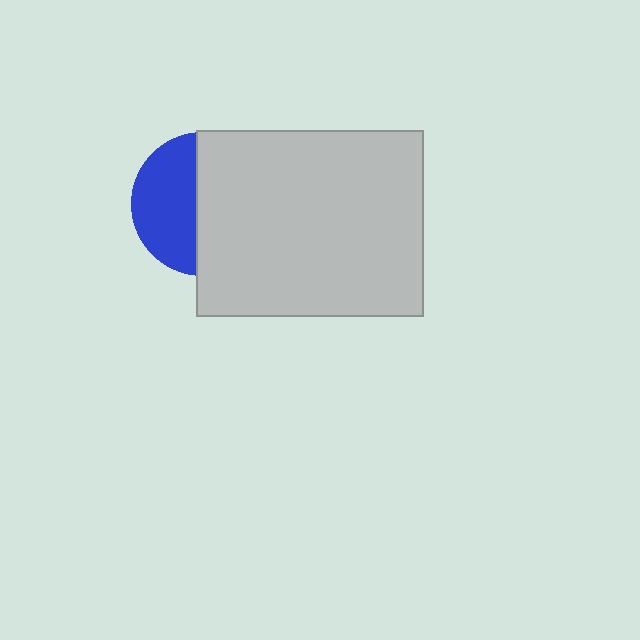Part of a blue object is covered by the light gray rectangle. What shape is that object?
It is a circle.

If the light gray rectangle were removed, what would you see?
You would see the complete blue circle.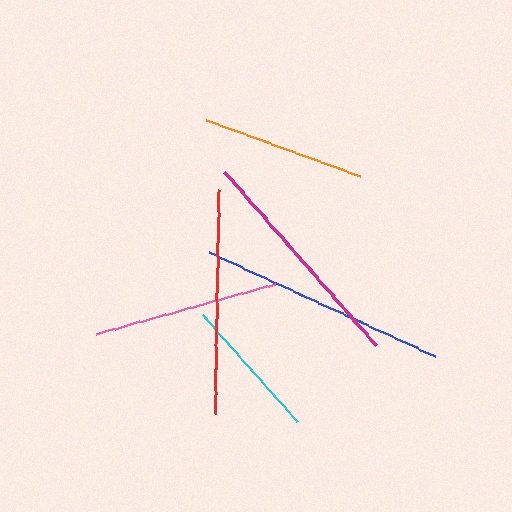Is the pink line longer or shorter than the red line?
The red line is longer than the pink line.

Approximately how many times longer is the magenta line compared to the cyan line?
The magenta line is approximately 1.6 times the length of the cyan line.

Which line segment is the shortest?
The cyan line is the shortest at approximately 143 pixels.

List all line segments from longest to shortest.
From longest to shortest: blue, magenta, red, pink, orange, cyan.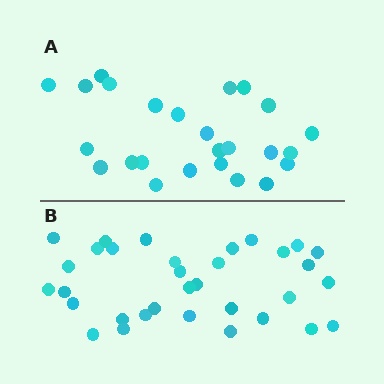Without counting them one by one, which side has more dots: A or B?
Region B (the bottom region) has more dots.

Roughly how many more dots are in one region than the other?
Region B has roughly 8 or so more dots than region A.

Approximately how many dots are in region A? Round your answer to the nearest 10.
About 20 dots. (The exact count is 25, which rounds to 20.)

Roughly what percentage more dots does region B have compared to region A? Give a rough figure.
About 30% more.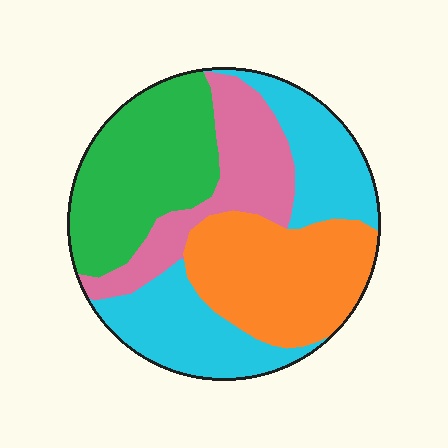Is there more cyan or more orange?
Cyan.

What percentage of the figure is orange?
Orange takes up between a quarter and a half of the figure.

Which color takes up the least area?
Pink, at roughly 20%.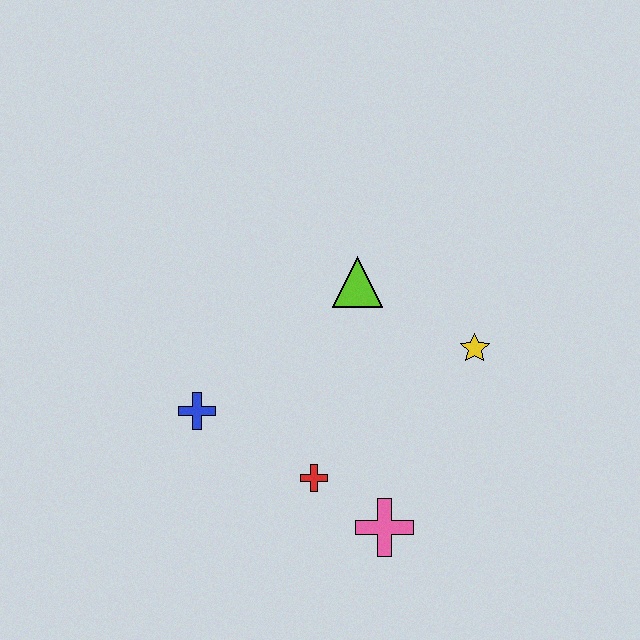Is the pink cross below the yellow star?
Yes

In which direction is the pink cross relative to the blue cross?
The pink cross is to the right of the blue cross.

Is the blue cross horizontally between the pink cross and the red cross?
No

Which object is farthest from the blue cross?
The yellow star is farthest from the blue cross.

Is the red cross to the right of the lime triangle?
No